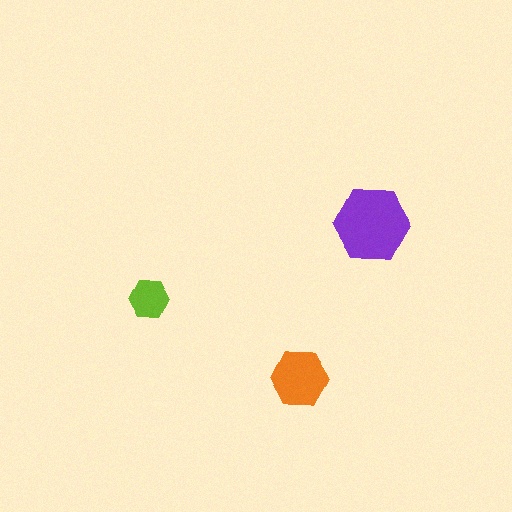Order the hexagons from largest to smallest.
the purple one, the orange one, the lime one.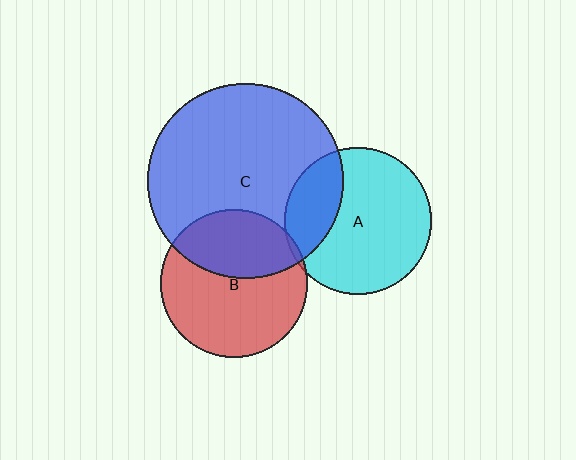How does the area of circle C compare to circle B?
Approximately 1.8 times.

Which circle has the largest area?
Circle C (blue).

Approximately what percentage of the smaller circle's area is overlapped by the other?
Approximately 5%.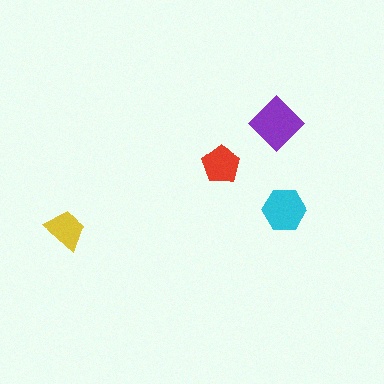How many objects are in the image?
There are 4 objects in the image.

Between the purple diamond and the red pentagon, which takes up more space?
The purple diamond.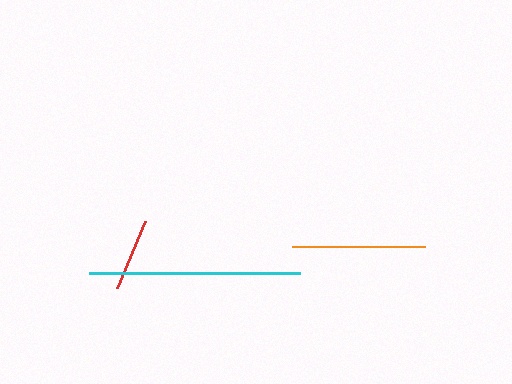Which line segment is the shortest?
The red line is the shortest at approximately 73 pixels.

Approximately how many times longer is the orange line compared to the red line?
The orange line is approximately 1.8 times the length of the red line.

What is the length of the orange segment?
The orange segment is approximately 133 pixels long.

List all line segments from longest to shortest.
From longest to shortest: cyan, orange, red.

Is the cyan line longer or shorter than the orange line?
The cyan line is longer than the orange line.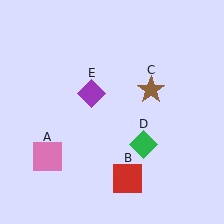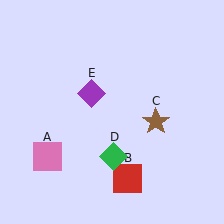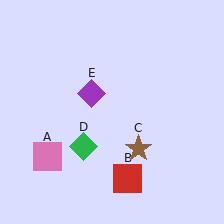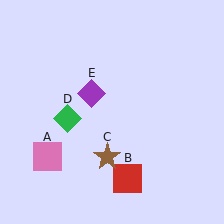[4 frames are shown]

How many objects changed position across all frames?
2 objects changed position: brown star (object C), green diamond (object D).